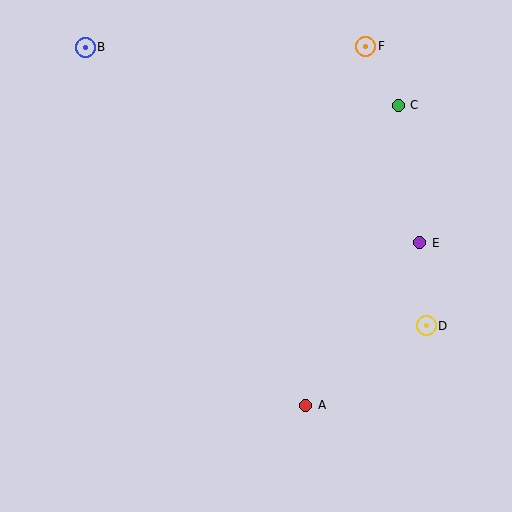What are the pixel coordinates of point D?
Point D is at (426, 326).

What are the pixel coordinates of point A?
Point A is at (306, 405).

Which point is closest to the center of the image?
Point A at (306, 405) is closest to the center.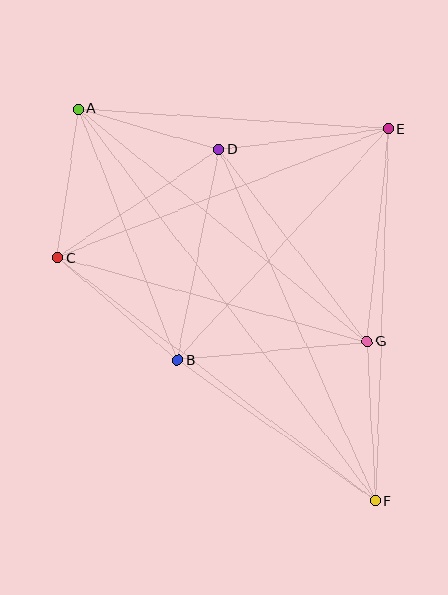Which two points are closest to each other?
Points A and D are closest to each other.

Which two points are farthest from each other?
Points A and F are farthest from each other.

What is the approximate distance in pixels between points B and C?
The distance between B and C is approximately 158 pixels.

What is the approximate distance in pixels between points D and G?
The distance between D and G is approximately 243 pixels.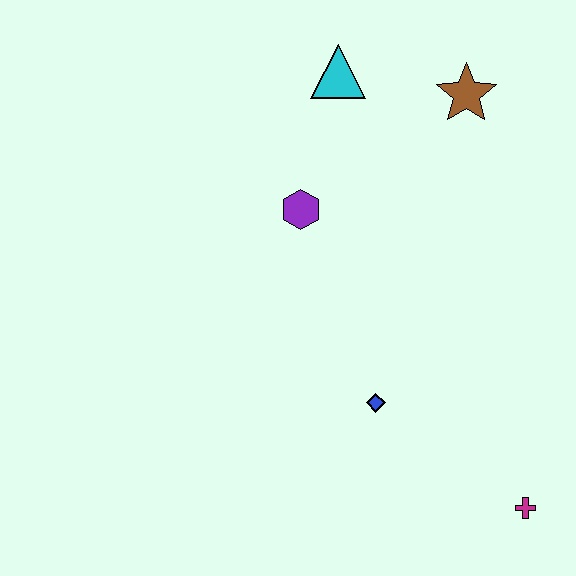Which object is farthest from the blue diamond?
The cyan triangle is farthest from the blue diamond.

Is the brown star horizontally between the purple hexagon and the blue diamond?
No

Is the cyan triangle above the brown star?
Yes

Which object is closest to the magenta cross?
The blue diamond is closest to the magenta cross.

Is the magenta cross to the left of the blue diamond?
No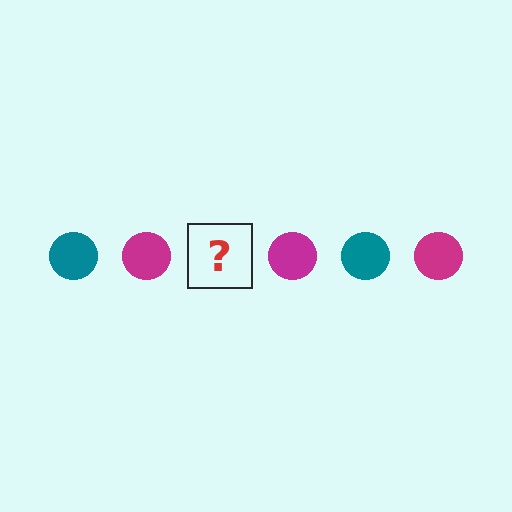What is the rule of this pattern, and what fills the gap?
The rule is that the pattern cycles through teal, magenta circles. The gap should be filled with a teal circle.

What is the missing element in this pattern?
The missing element is a teal circle.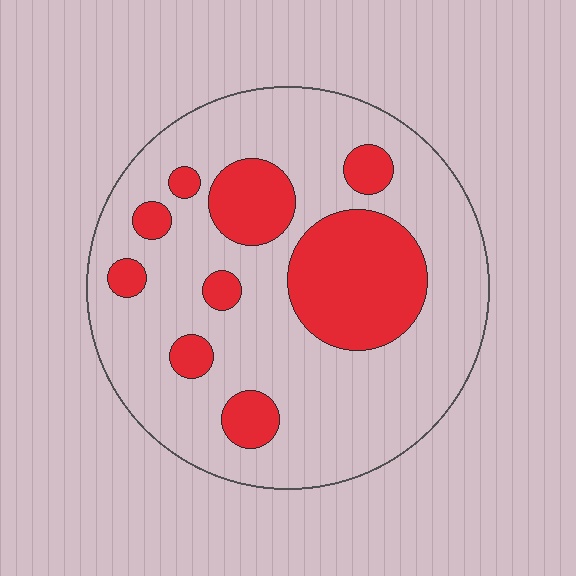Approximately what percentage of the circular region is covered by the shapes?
Approximately 25%.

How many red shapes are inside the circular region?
9.